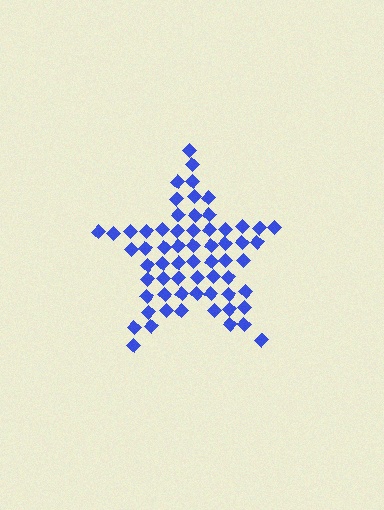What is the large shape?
The large shape is a star.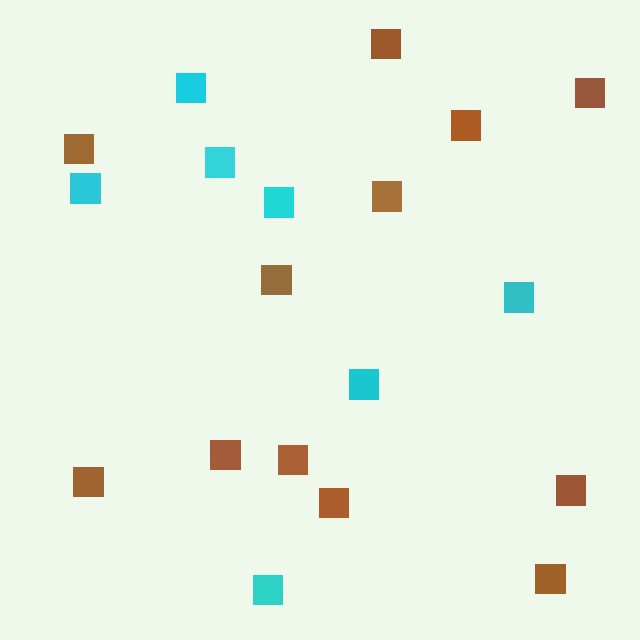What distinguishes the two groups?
There are 2 groups: one group of brown squares (12) and one group of cyan squares (7).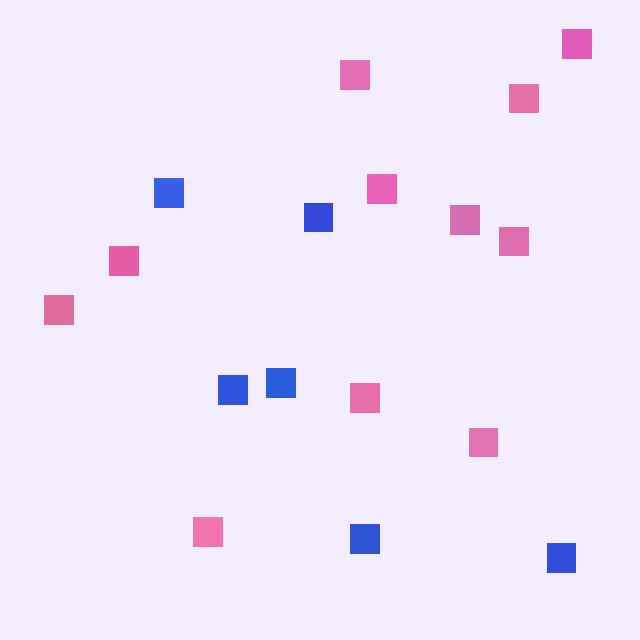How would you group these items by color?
There are 2 groups: one group of pink squares (11) and one group of blue squares (6).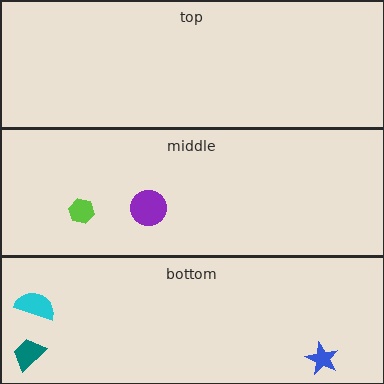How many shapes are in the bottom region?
3.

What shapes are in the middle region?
The purple circle, the lime hexagon.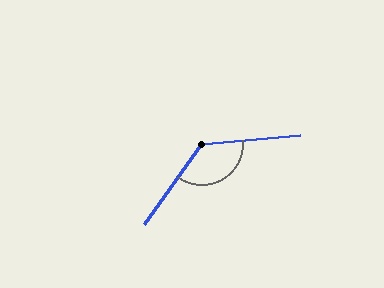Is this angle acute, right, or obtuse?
It is obtuse.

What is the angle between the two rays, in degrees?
Approximately 131 degrees.